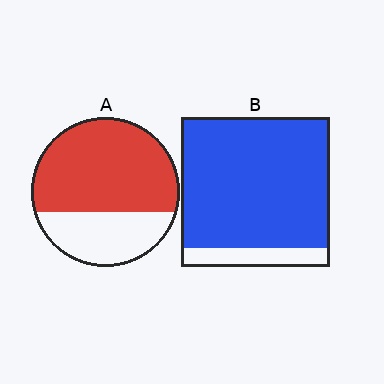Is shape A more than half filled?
Yes.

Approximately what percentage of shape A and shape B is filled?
A is approximately 65% and B is approximately 85%.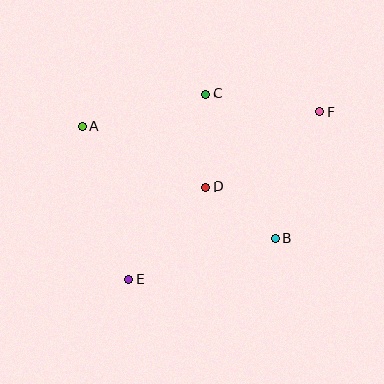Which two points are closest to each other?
Points B and D are closest to each other.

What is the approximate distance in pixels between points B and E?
The distance between B and E is approximately 152 pixels.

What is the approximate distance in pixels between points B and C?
The distance between B and C is approximately 160 pixels.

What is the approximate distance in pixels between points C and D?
The distance between C and D is approximately 93 pixels.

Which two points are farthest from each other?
Points E and F are farthest from each other.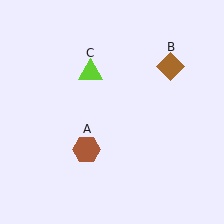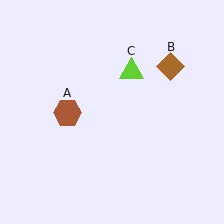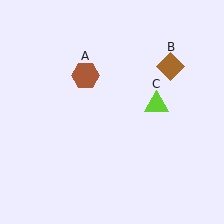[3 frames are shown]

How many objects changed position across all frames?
2 objects changed position: brown hexagon (object A), lime triangle (object C).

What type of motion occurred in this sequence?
The brown hexagon (object A), lime triangle (object C) rotated clockwise around the center of the scene.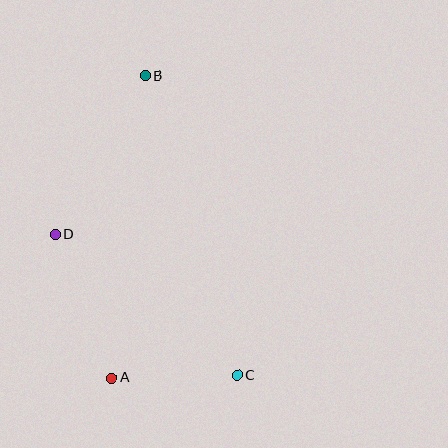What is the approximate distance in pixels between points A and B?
The distance between A and B is approximately 304 pixels.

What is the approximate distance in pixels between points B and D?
The distance between B and D is approximately 182 pixels.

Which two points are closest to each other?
Points A and C are closest to each other.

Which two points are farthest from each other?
Points B and C are farthest from each other.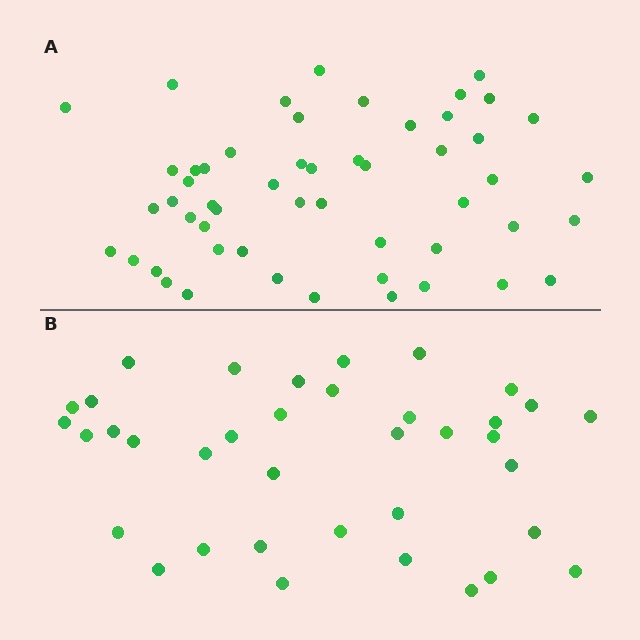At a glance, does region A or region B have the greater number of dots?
Region A (the top region) has more dots.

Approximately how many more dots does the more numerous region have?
Region A has approximately 15 more dots than region B.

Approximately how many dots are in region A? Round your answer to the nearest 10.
About 50 dots. (The exact count is 53, which rounds to 50.)